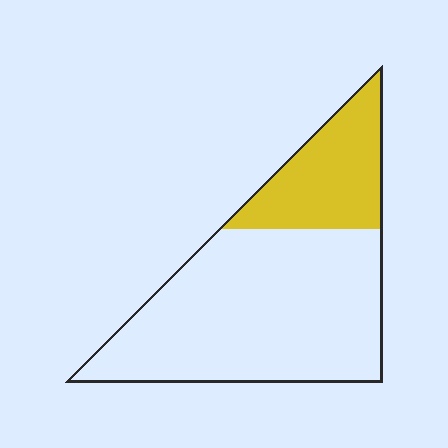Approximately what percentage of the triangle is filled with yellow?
Approximately 25%.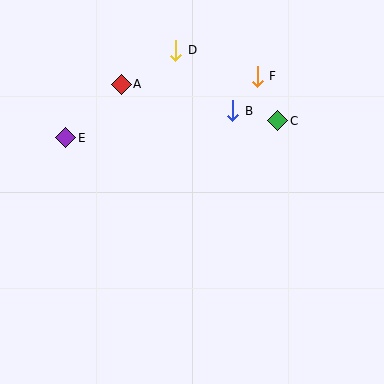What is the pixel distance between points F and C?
The distance between F and C is 49 pixels.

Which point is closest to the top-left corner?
Point A is closest to the top-left corner.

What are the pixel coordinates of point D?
Point D is at (176, 50).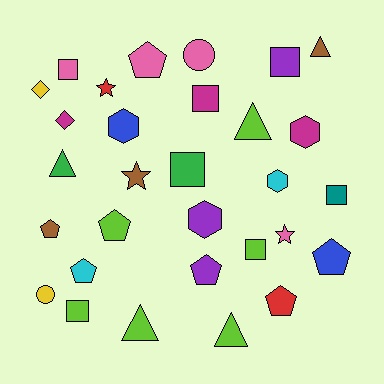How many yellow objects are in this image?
There are 2 yellow objects.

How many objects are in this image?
There are 30 objects.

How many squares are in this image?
There are 7 squares.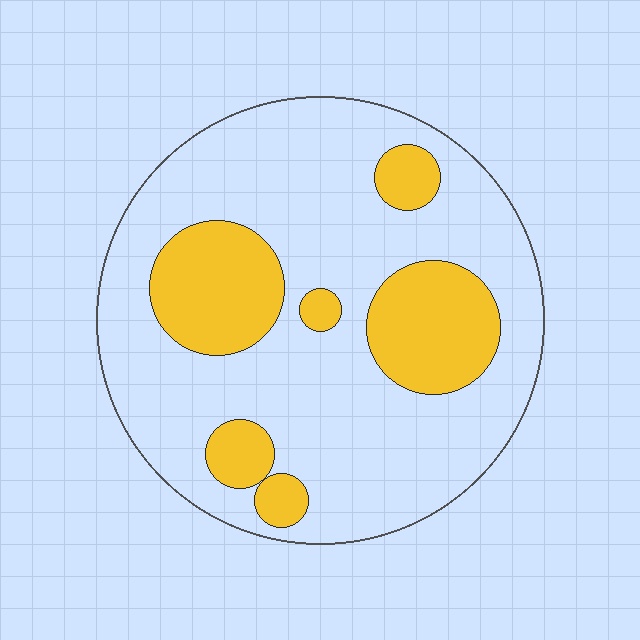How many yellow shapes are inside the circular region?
6.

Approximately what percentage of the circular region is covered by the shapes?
Approximately 25%.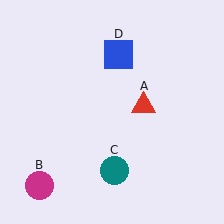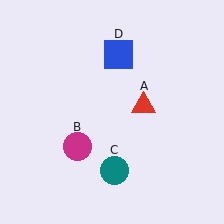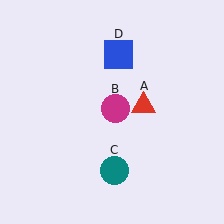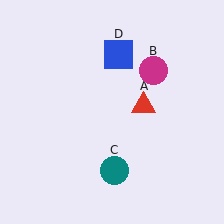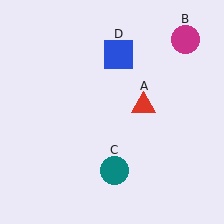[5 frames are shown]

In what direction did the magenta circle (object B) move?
The magenta circle (object B) moved up and to the right.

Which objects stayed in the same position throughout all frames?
Red triangle (object A) and teal circle (object C) and blue square (object D) remained stationary.